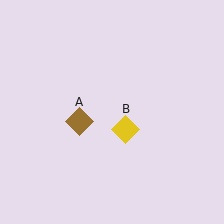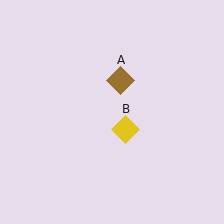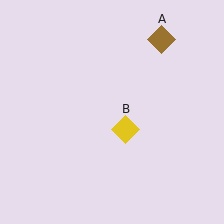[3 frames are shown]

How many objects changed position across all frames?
1 object changed position: brown diamond (object A).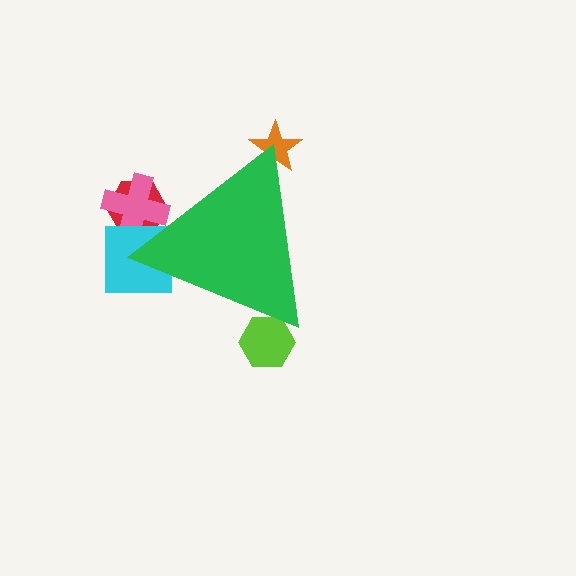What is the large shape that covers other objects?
A green triangle.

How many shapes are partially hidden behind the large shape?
5 shapes are partially hidden.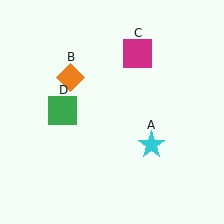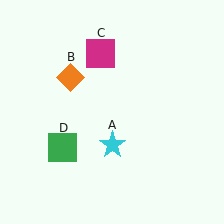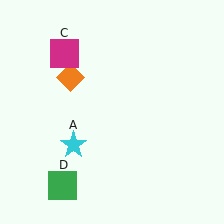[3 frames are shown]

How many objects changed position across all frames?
3 objects changed position: cyan star (object A), magenta square (object C), green square (object D).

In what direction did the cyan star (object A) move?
The cyan star (object A) moved left.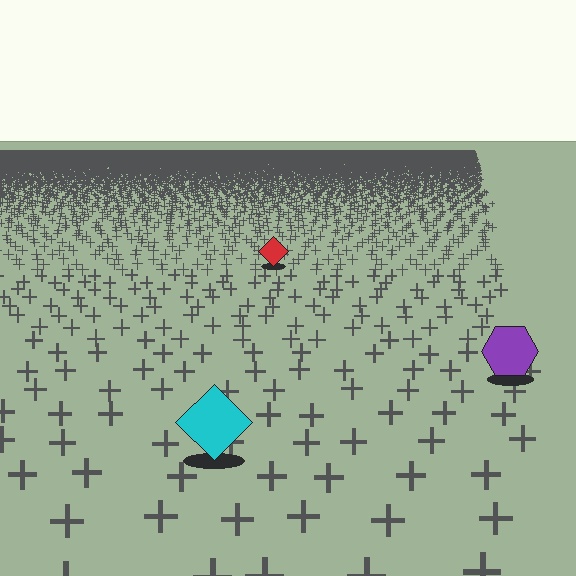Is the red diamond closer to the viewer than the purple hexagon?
No. The purple hexagon is closer — you can tell from the texture gradient: the ground texture is coarser near it.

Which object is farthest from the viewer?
The red diamond is farthest from the viewer. It appears smaller and the ground texture around it is denser.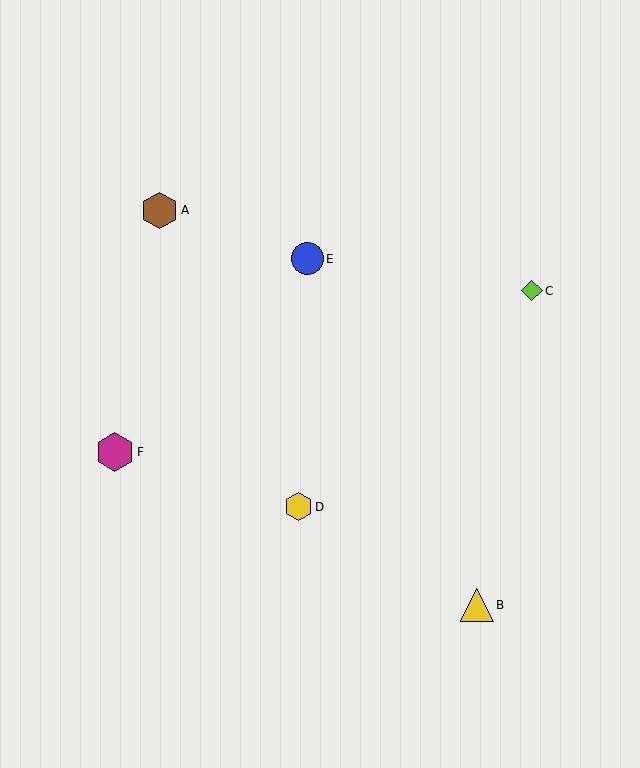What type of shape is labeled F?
Shape F is a magenta hexagon.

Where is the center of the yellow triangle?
The center of the yellow triangle is at (477, 605).